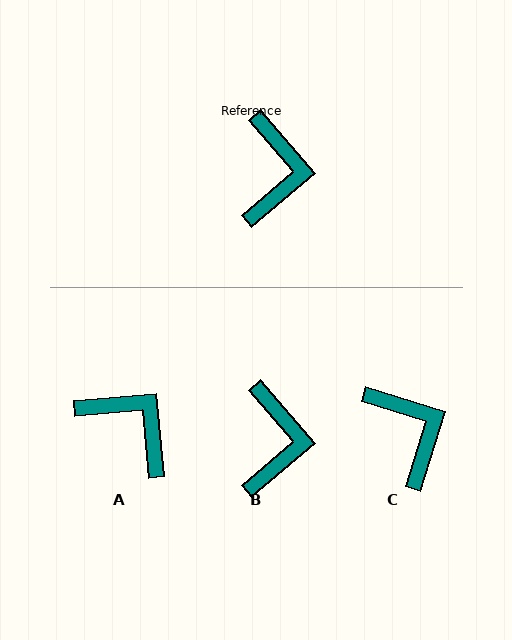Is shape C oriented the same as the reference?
No, it is off by about 32 degrees.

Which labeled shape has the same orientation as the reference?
B.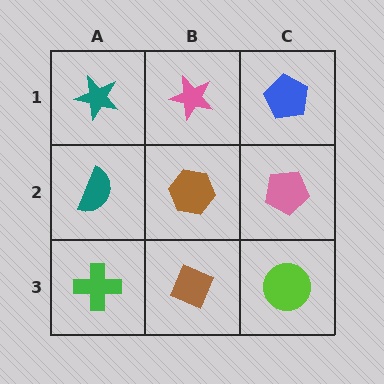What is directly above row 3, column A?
A teal semicircle.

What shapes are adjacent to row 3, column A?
A teal semicircle (row 2, column A), a brown diamond (row 3, column B).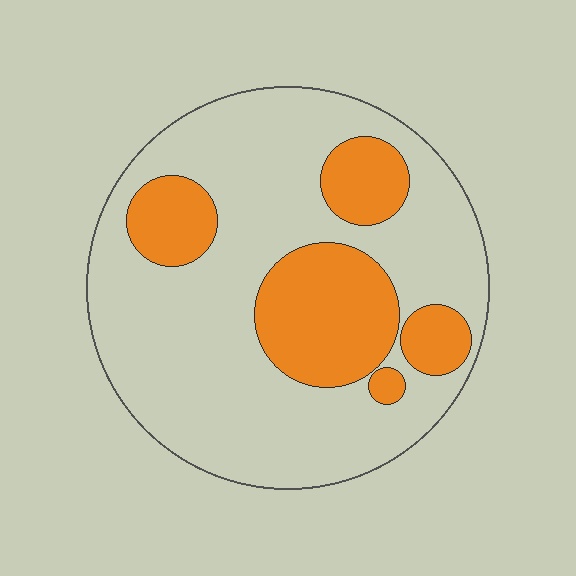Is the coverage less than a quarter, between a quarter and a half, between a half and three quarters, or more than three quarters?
Between a quarter and a half.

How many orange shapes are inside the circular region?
5.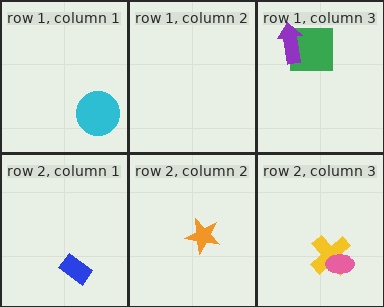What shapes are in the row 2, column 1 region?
The blue rectangle.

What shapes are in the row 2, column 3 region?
The yellow cross, the pink ellipse.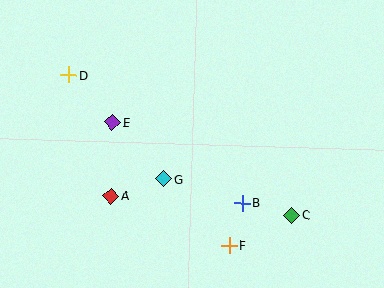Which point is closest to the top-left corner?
Point D is closest to the top-left corner.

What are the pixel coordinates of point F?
Point F is at (229, 245).